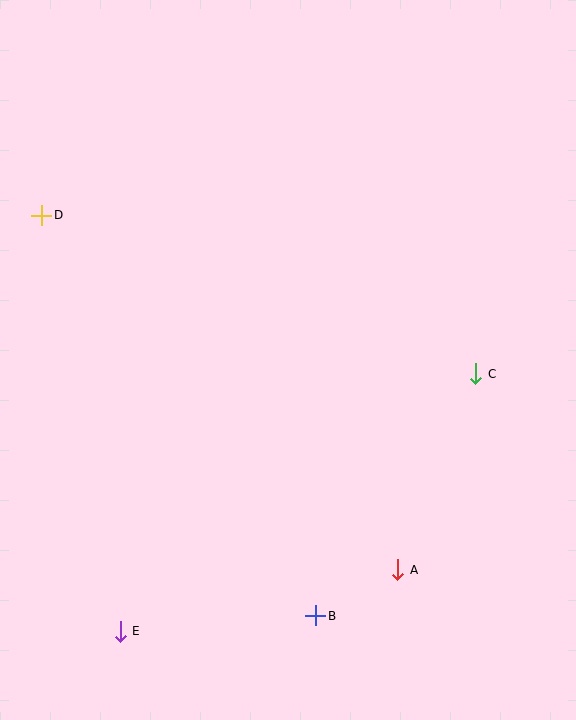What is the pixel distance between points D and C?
The distance between D and C is 462 pixels.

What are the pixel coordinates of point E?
Point E is at (120, 631).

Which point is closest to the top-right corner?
Point C is closest to the top-right corner.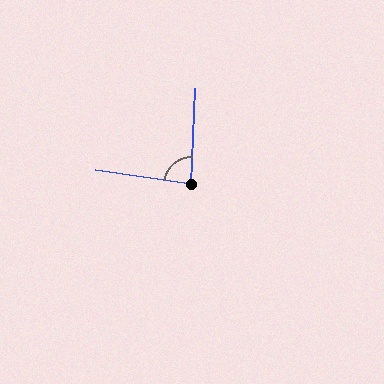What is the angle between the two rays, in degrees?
Approximately 83 degrees.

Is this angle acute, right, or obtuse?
It is acute.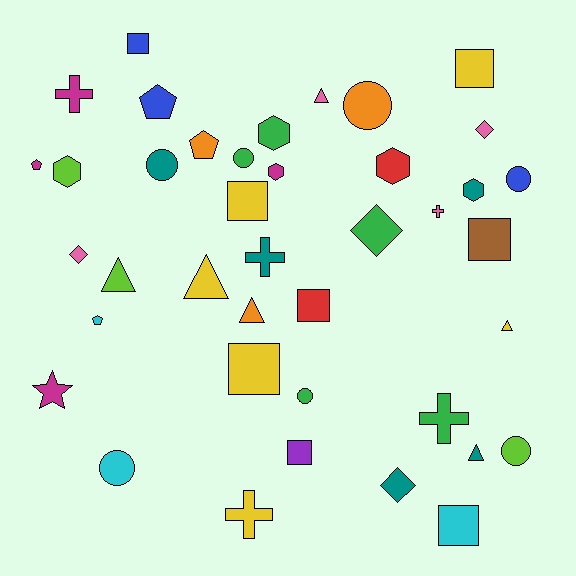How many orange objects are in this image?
There are 3 orange objects.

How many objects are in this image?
There are 40 objects.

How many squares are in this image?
There are 8 squares.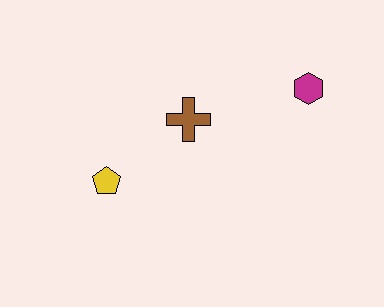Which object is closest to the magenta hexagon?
The brown cross is closest to the magenta hexagon.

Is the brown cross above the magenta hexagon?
No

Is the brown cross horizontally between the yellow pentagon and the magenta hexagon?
Yes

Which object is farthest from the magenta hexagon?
The yellow pentagon is farthest from the magenta hexagon.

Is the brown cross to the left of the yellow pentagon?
No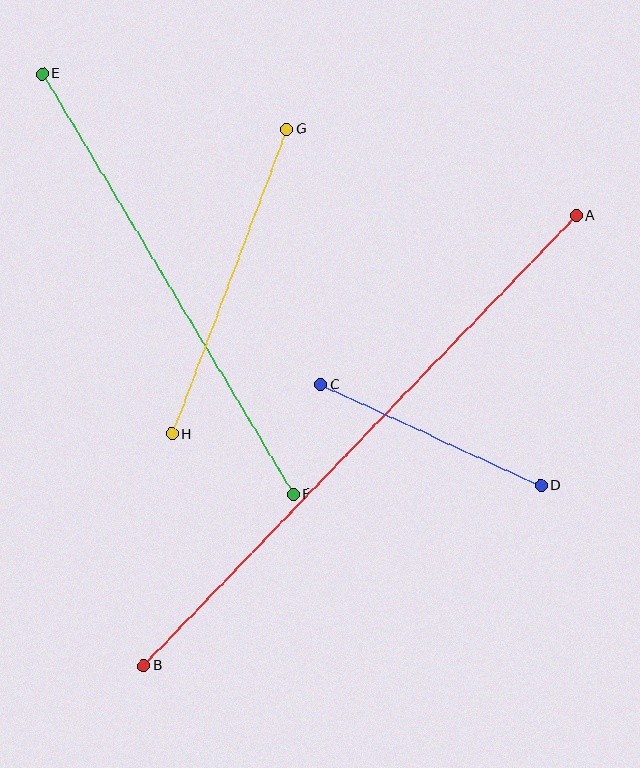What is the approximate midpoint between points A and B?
The midpoint is at approximately (360, 441) pixels.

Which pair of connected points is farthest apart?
Points A and B are farthest apart.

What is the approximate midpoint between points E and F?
The midpoint is at approximately (168, 284) pixels.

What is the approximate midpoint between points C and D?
The midpoint is at approximately (431, 435) pixels.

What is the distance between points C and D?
The distance is approximately 242 pixels.